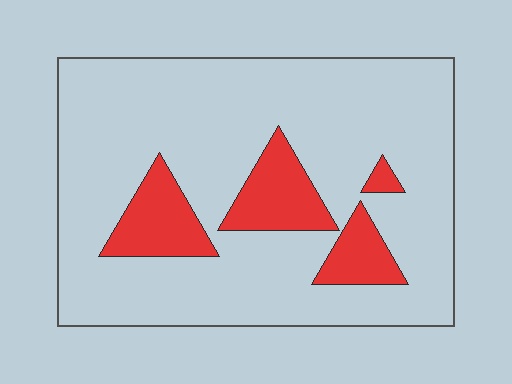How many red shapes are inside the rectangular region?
4.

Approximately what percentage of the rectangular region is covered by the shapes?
Approximately 15%.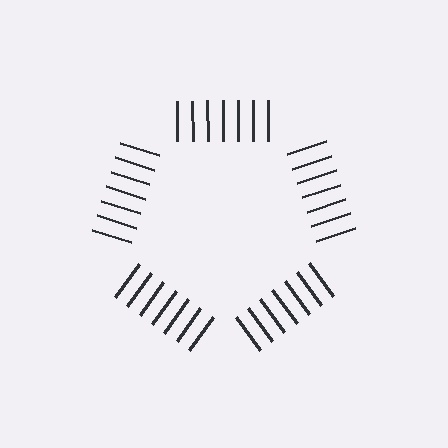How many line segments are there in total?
35 — 7 along each of the 5 edges.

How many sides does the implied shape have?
5 sides — the line-ends trace a pentagon.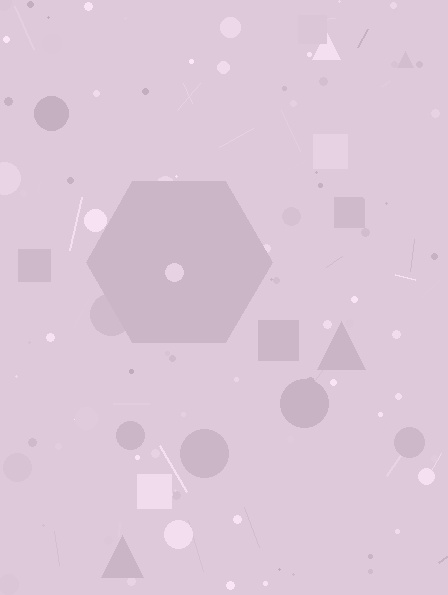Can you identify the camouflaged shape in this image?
The camouflaged shape is a hexagon.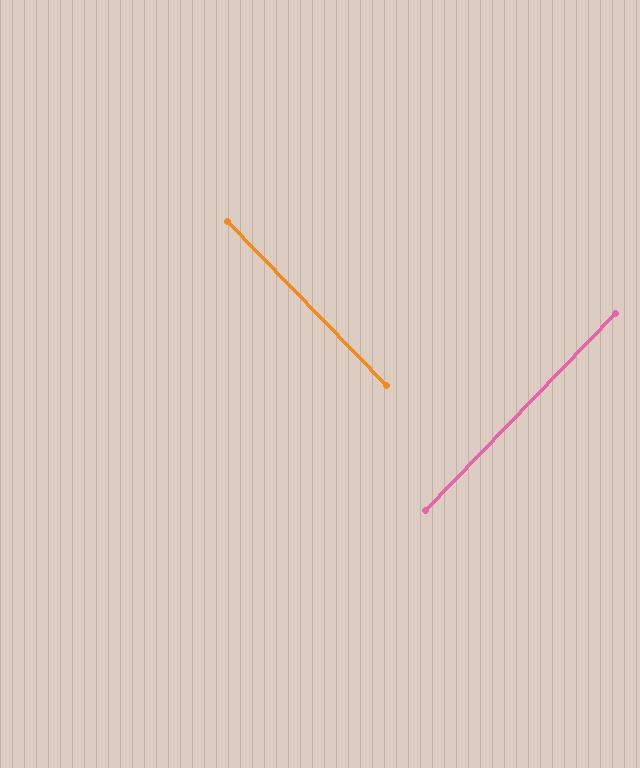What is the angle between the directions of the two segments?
Approximately 88 degrees.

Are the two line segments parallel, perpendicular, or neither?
Perpendicular — they meet at approximately 88°.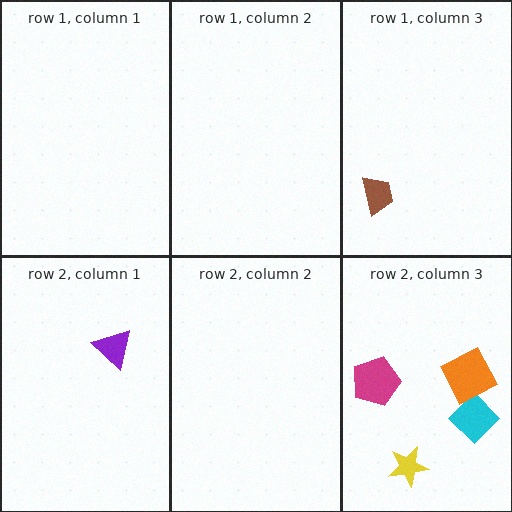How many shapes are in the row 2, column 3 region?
4.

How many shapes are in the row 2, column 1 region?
1.